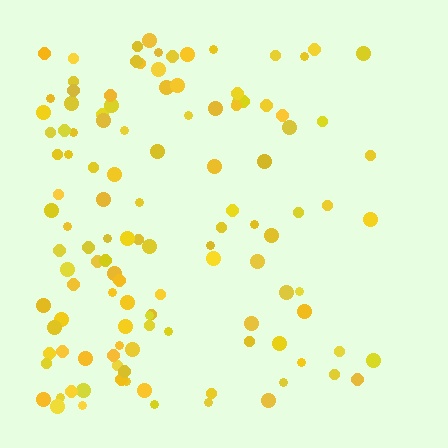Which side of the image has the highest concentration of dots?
The left.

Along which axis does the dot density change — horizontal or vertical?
Horizontal.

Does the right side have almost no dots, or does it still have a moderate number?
Still a moderate number, just noticeably fewer than the left.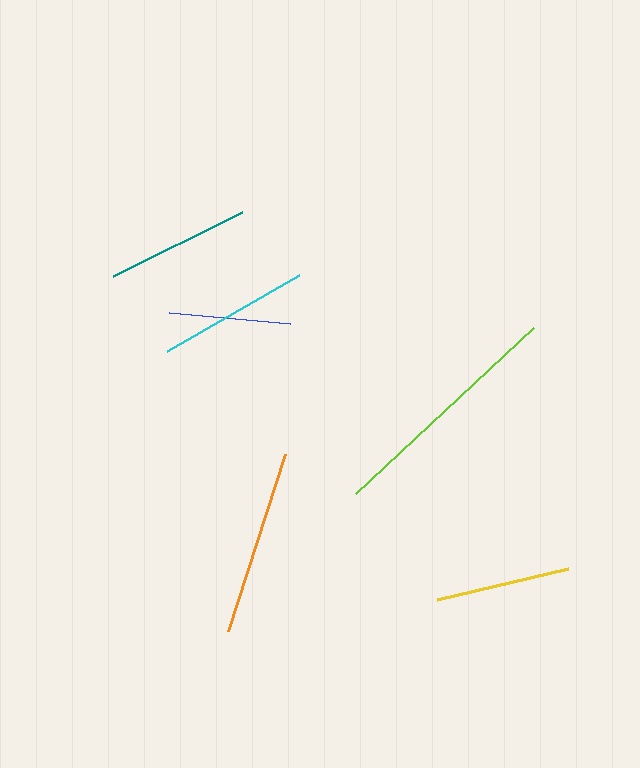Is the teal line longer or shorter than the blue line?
The teal line is longer than the blue line.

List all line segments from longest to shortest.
From longest to shortest: lime, orange, cyan, teal, yellow, blue.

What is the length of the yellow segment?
The yellow segment is approximately 134 pixels long.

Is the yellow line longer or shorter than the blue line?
The yellow line is longer than the blue line.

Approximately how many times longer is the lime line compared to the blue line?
The lime line is approximately 2.0 times the length of the blue line.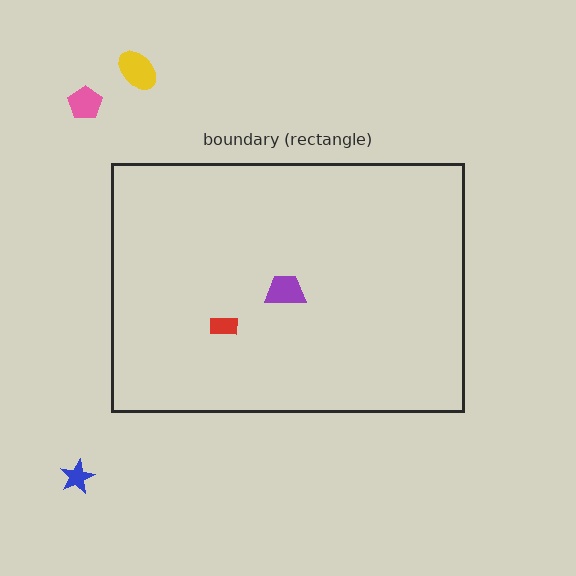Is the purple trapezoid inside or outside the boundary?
Inside.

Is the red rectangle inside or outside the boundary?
Inside.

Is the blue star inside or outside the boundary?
Outside.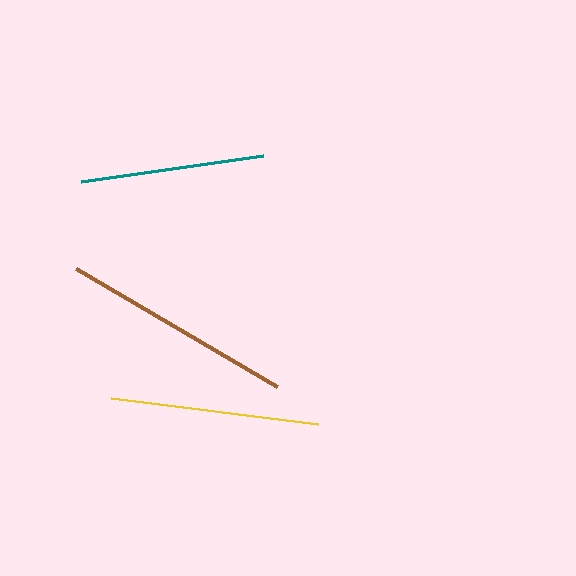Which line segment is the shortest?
The teal line is the shortest at approximately 184 pixels.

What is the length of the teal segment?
The teal segment is approximately 184 pixels long.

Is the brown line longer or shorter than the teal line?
The brown line is longer than the teal line.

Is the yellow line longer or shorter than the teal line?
The yellow line is longer than the teal line.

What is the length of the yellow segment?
The yellow segment is approximately 209 pixels long.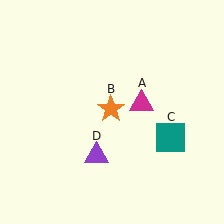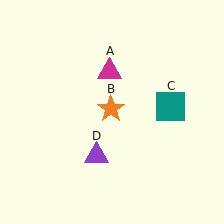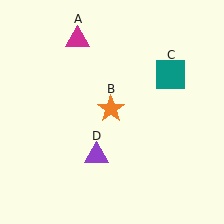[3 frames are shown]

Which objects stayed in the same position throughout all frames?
Orange star (object B) and purple triangle (object D) remained stationary.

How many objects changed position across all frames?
2 objects changed position: magenta triangle (object A), teal square (object C).